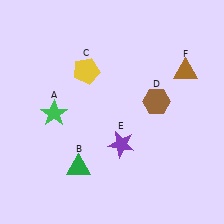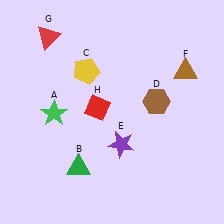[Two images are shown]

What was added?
A red triangle (G), a red diamond (H) were added in Image 2.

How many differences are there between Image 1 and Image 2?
There are 2 differences between the two images.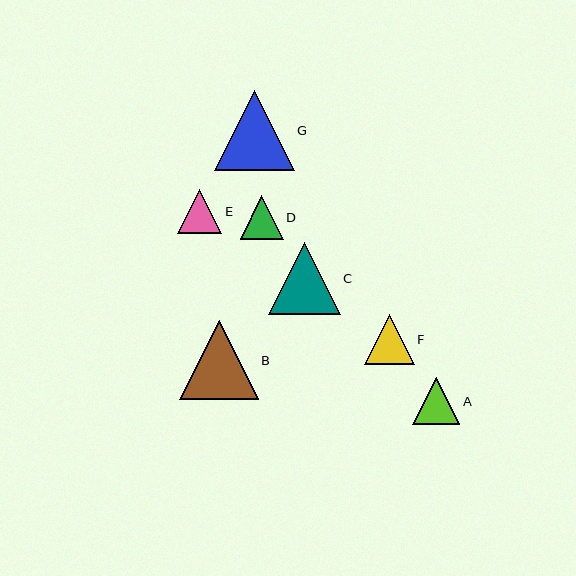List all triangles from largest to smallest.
From largest to smallest: G, B, C, F, A, E, D.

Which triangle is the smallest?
Triangle D is the smallest with a size of approximately 43 pixels.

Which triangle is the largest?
Triangle G is the largest with a size of approximately 80 pixels.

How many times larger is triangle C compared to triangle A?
Triangle C is approximately 1.5 times the size of triangle A.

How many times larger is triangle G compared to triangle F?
Triangle G is approximately 1.6 times the size of triangle F.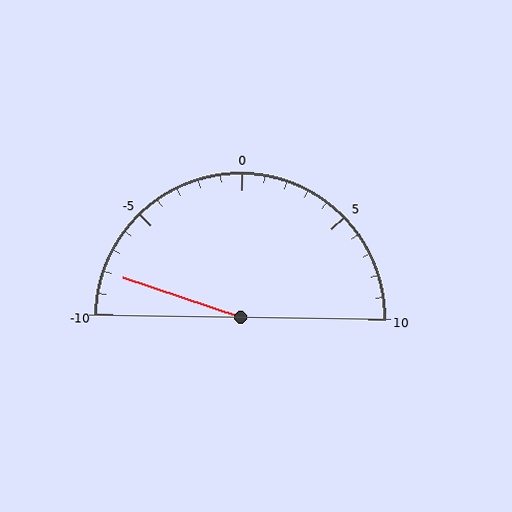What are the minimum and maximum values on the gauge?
The gauge ranges from -10 to 10.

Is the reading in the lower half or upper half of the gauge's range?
The reading is in the lower half of the range (-10 to 10).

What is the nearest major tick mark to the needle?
The nearest major tick mark is -10.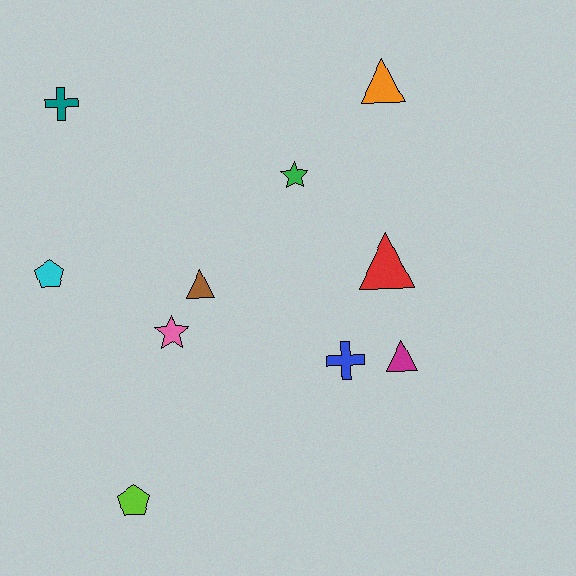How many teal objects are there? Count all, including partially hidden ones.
There is 1 teal object.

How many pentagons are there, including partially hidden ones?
There are 2 pentagons.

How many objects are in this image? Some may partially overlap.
There are 10 objects.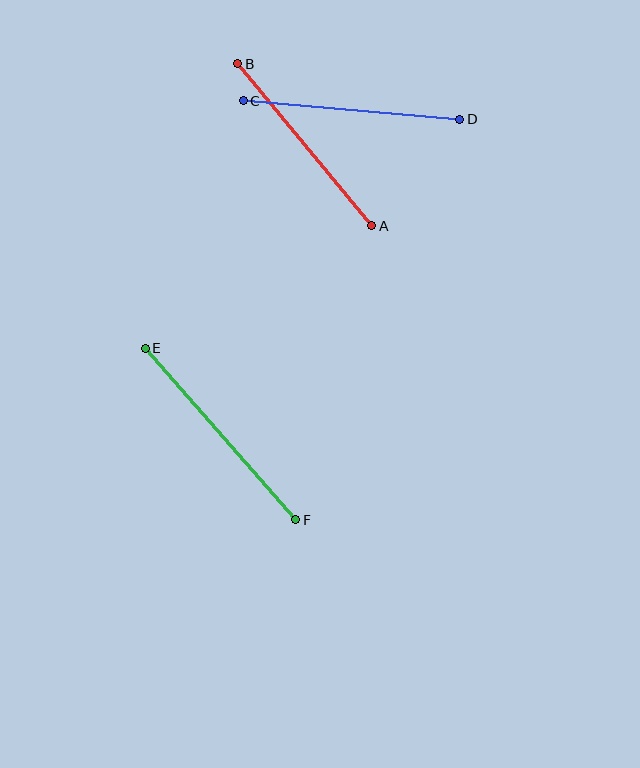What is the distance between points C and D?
The distance is approximately 217 pixels.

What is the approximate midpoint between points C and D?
The midpoint is at approximately (352, 110) pixels.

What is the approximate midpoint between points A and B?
The midpoint is at approximately (305, 145) pixels.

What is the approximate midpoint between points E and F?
The midpoint is at approximately (220, 434) pixels.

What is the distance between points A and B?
The distance is approximately 210 pixels.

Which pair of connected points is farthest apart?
Points E and F are farthest apart.